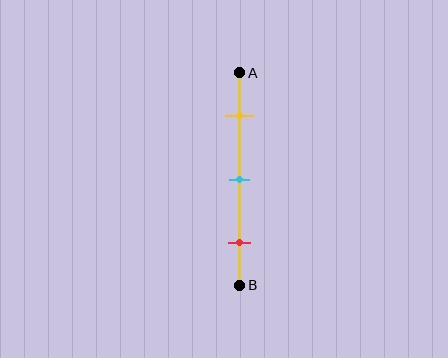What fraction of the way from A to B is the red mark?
The red mark is approximately 80% (0.8) of the way from A to B.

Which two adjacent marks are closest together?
The yellow and cyan marks are the closest adjacent pair.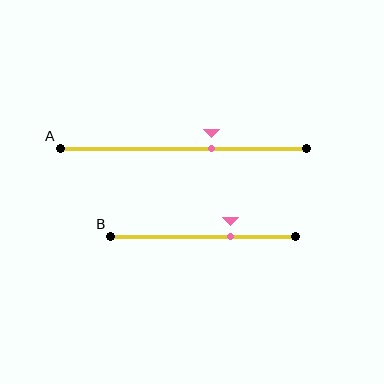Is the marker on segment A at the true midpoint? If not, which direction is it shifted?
No, the marker on segment A is shifted to the right by about 11% of the segment length.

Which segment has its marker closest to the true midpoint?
Segment A has its marker closest to the true midpoint.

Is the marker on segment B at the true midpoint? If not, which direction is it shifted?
No, the marker on segment B is shifted to the right by about 15% of the segment length.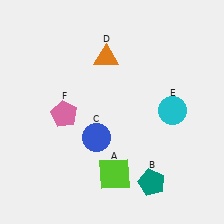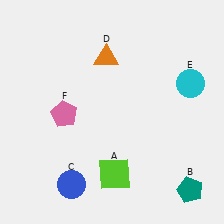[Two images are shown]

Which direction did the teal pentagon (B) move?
The teal pentagon (B) moved right.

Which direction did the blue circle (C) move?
The blue circle (C) moved down.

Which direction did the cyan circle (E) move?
The cyan circle (E) moved up.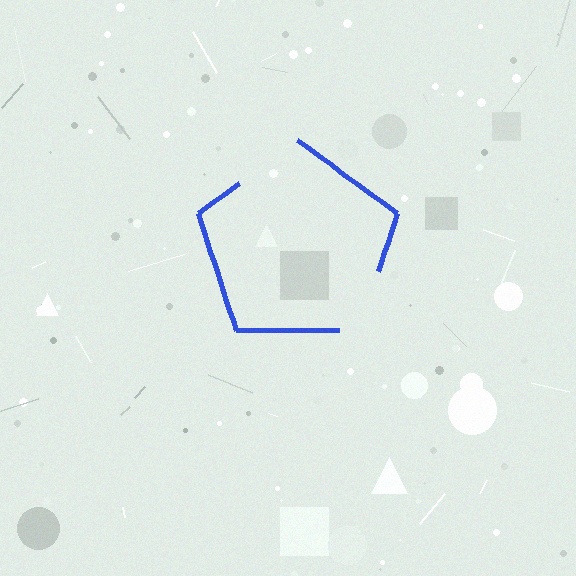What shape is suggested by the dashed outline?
The dashed outline suggests a pentagon.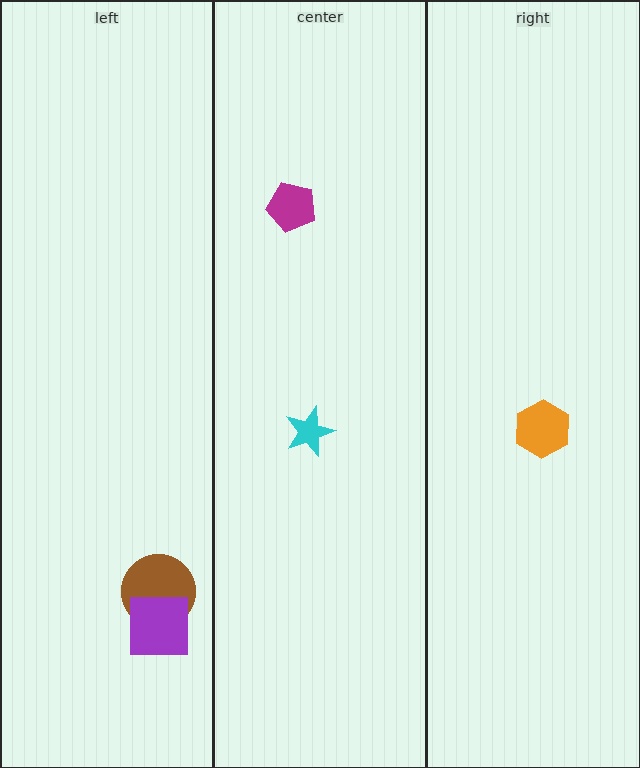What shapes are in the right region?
The orange hexagon.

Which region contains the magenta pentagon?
The center region.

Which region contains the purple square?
The left region.